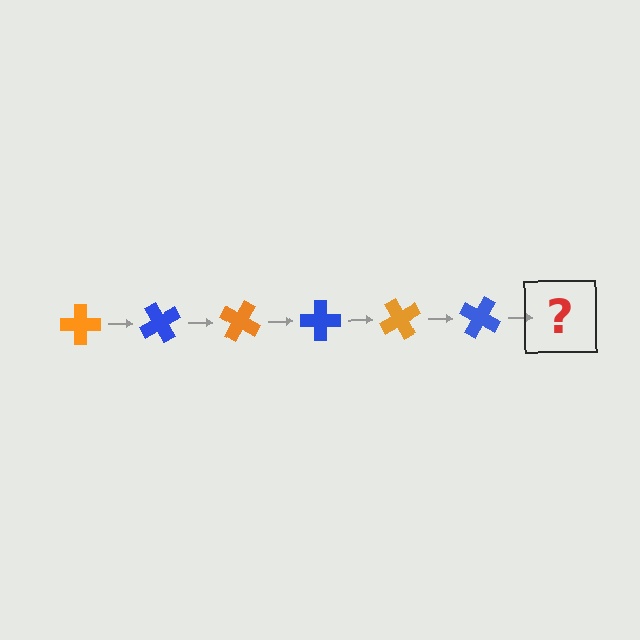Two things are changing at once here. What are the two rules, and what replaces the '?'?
The two rules are that it rotates 60 degrees each step and the color cycles through orange and blue. The '?' should be an orange cross, rotated 360 degrees from the start.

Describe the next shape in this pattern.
It should be an orange cross, rotated 360 degrees from the start.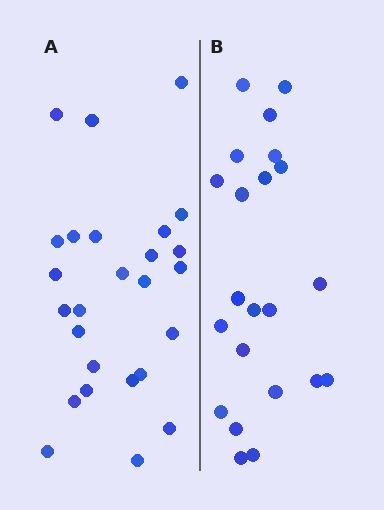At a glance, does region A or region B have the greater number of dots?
Region A (the left region) has more dots.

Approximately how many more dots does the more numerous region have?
Region A has about 4 more dots than region B.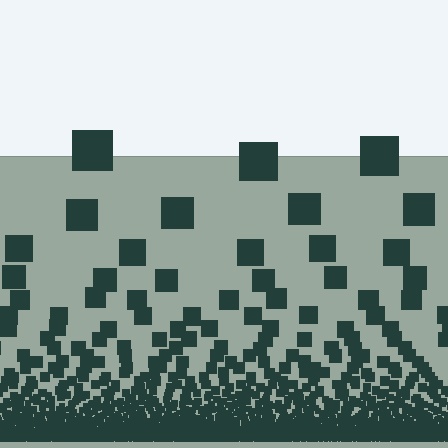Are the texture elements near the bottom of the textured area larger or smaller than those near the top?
Smaller. The gradient is inverted — elements near the bottom are smaller and denser.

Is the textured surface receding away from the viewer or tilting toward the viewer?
The surface appears to tilt toward the viewer. Texture elements get larger and sparser toward the top.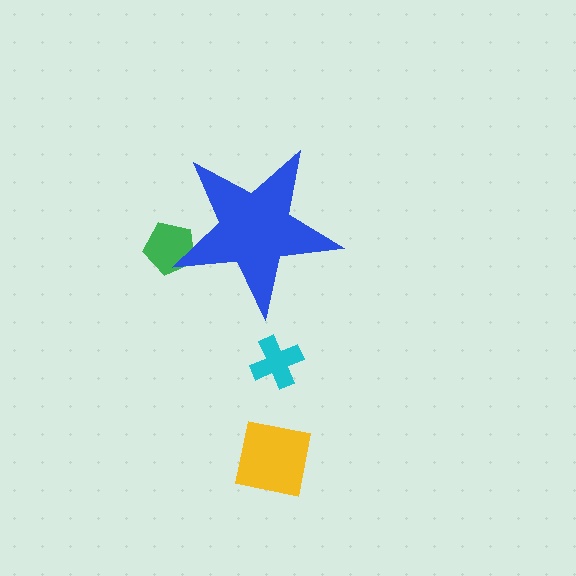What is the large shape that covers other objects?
A blue star.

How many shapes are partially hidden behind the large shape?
1 shape is partially hidden.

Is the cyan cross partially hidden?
No, the cyan cross is fully visible.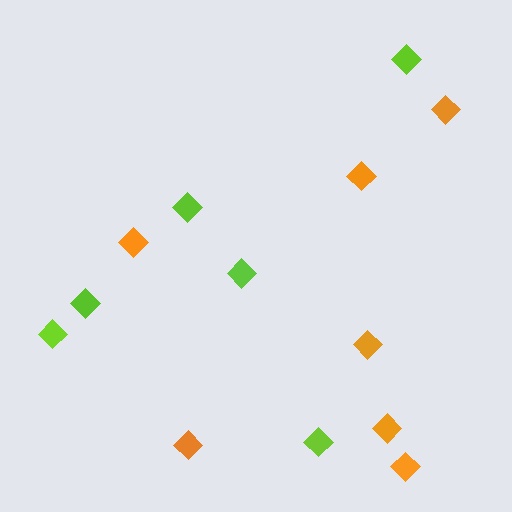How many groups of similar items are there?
There are 2 groups: one group of lime diamonds (6) and one group of orange diamonds (7).